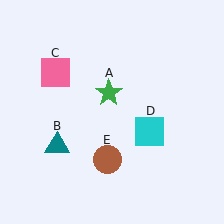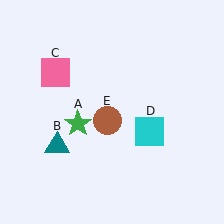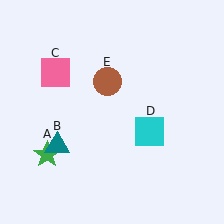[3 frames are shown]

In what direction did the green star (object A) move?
The green star (object A) moved down and to the left.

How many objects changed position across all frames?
2 objects changed position: green star (object A), brown circle (object E).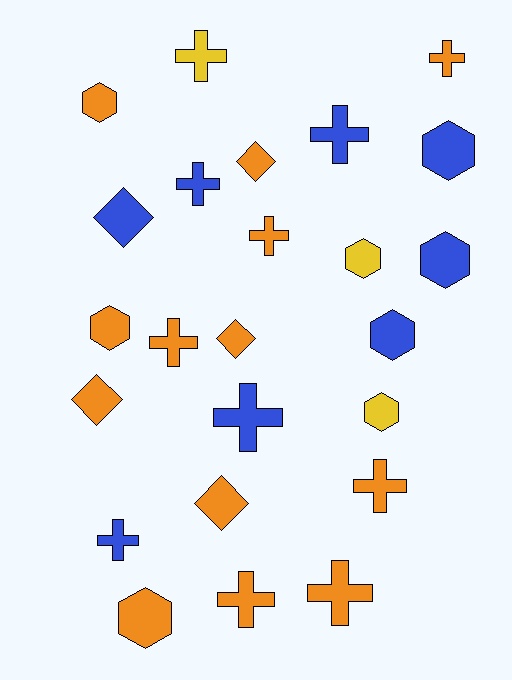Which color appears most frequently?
Orange, with 13 objects.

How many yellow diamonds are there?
There are no yellow diamonds.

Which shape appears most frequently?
Cross, with 11 objects.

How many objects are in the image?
There are 24 objects.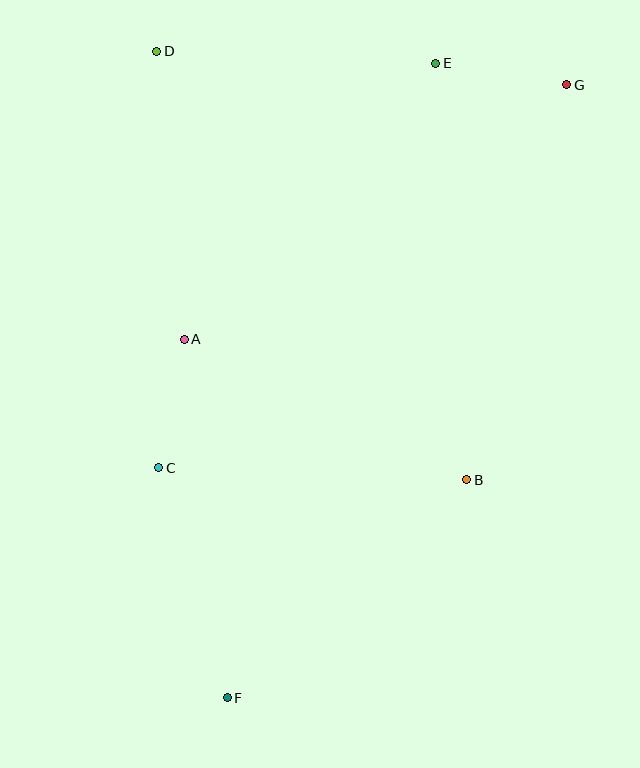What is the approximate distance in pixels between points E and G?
The distance between E and G is approximately 133 pixels.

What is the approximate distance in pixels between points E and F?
The distance between E and F is approximately 668 pixels.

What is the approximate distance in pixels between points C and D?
The distance between C and D is approximately 416 pixels.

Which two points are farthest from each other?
Points F and G are farthest from each other.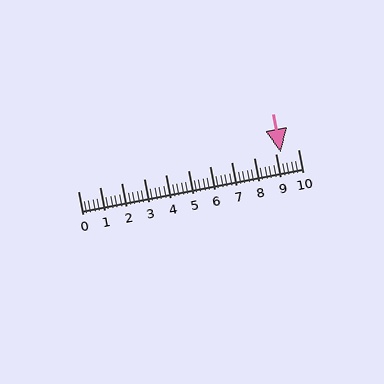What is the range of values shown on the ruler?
The ruler shows values from 0 to 10.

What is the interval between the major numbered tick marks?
The major tick marks are spaced 1 units apart.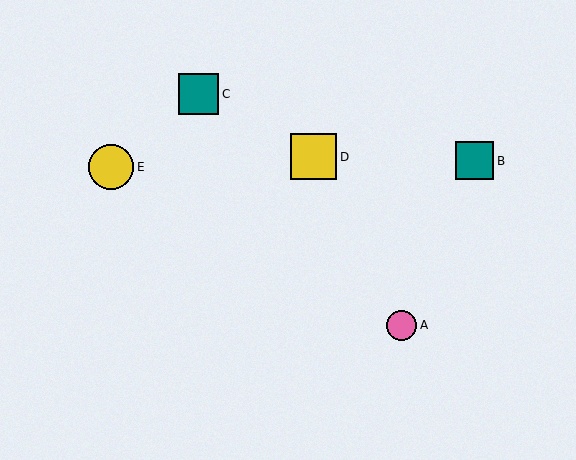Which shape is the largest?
The yellow square (labeled D) is the largest.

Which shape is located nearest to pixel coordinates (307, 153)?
The yellow square (labeled D) at (313, 157) is nearest to that location.